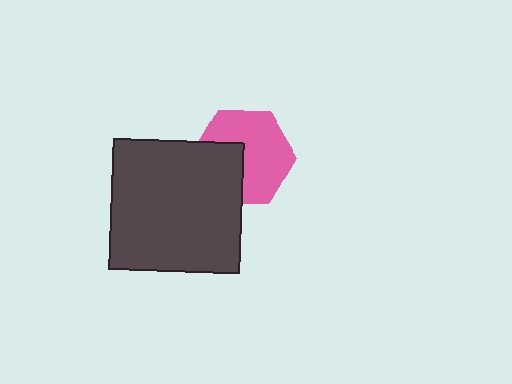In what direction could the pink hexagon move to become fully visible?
The pink hexagon could move toward the upper-right. That would shift it out from behind the dark gray square entirely.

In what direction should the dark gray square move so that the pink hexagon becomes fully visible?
The dark gray square should move toward the lower-left. That is the shortest direction to clear the overlap and leave the pink hexagon fully visible.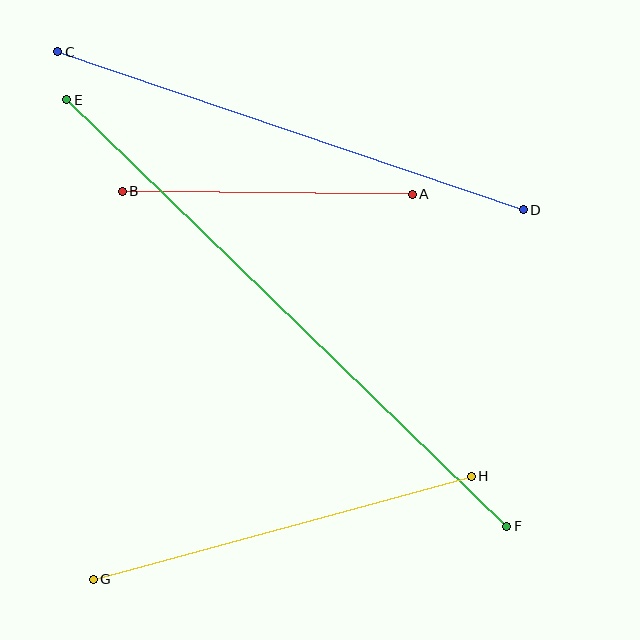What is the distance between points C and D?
The distance is approximately 491 pixels.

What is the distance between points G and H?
The distance is approximately 392 pixels.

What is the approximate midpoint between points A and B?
The midpoint is at approximately (267, 193) pixels.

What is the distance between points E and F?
The distance is approximately 613 pixels.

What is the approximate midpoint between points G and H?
The midpoint is at approximately (282, 528) pixels.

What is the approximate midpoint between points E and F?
The midpoint is at approximately (287, 313) pixels.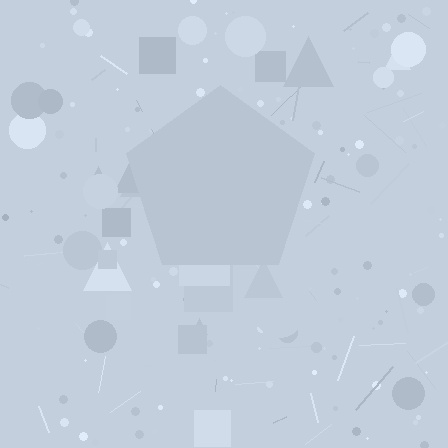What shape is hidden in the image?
A pentagon is hidden in the image.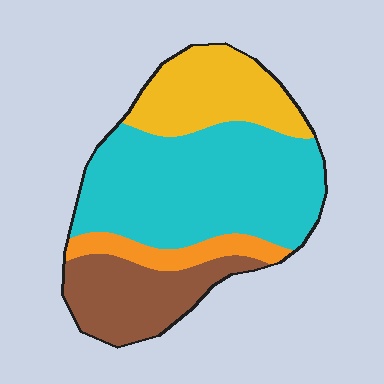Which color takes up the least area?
Orange, at roughly 10%.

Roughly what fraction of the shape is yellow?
Yellow takes up less than a quarter of the shape.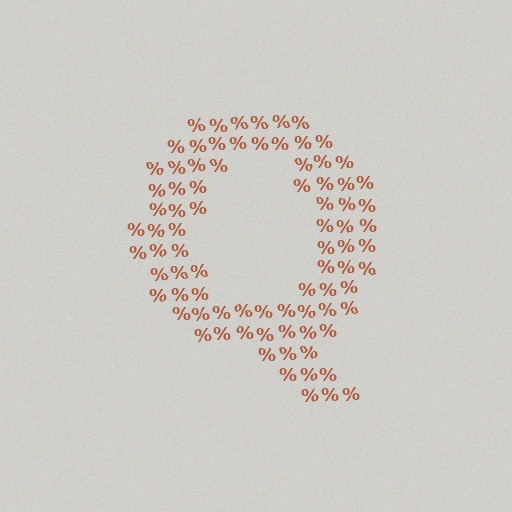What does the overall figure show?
The overall figure shows the letter Q.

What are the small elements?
The small elements are percent signs.